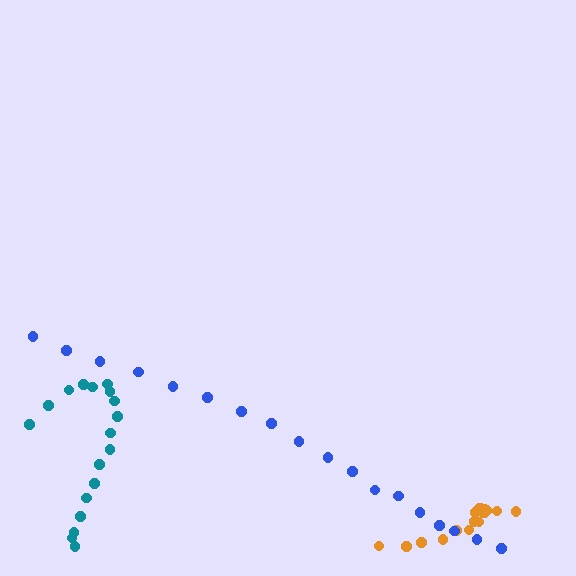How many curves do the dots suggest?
There are 3 distinct paths.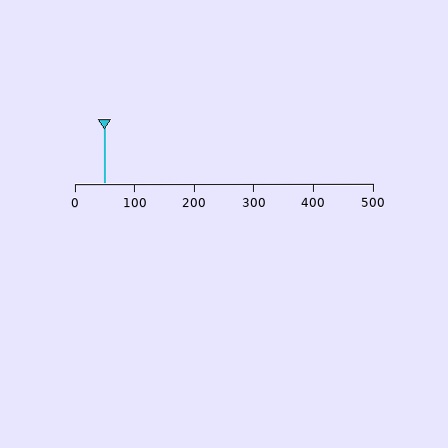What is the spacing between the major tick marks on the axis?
The major ticks are spaced 100 apart.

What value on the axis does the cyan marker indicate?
The marker indicates approximately 50.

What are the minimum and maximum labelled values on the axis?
The axis runs from 0 to 500.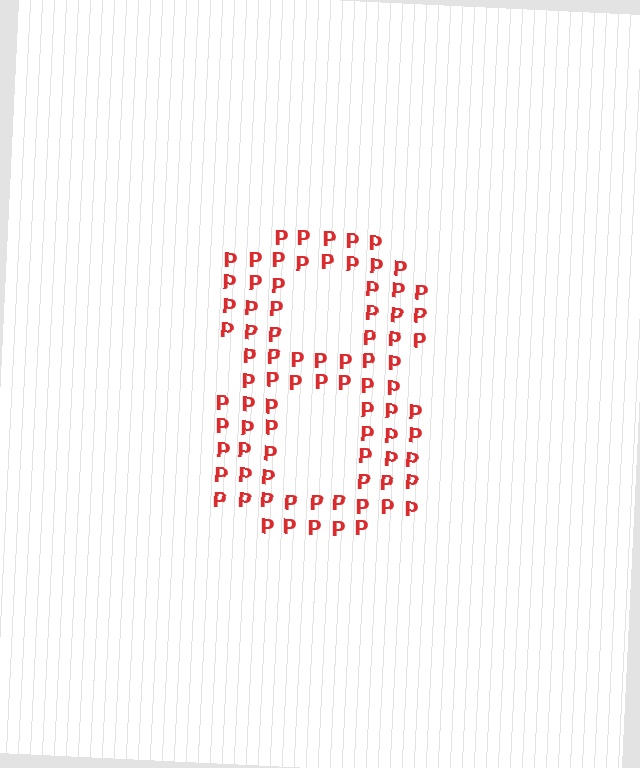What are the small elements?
The small elements are letter P's.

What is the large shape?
The large shape is the digit 8.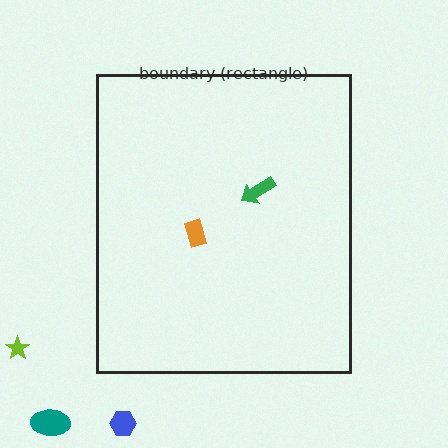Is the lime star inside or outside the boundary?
Outside.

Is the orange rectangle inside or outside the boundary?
Inside.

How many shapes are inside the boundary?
2 inside, 3 outside.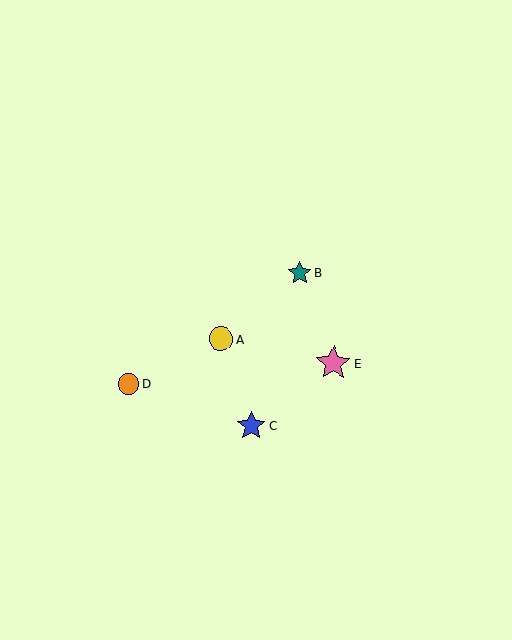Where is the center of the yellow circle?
The center of the yellow circle is at (221, 339).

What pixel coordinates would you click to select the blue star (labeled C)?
Click at (251, 426) to select the blue star C.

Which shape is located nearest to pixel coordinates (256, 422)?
The blue star (labeled C) at (251, 426) is nearest to that location.